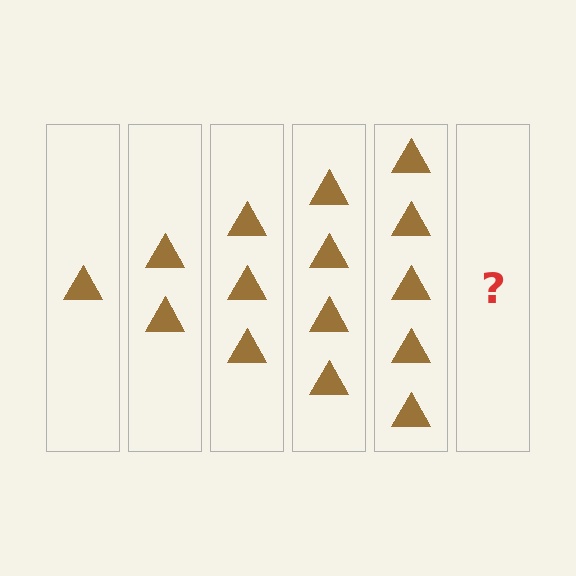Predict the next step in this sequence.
The next step is 6 triangles.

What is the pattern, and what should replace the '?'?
The pattern is that each step adds one more triangle. The '?' should be 6 triangles.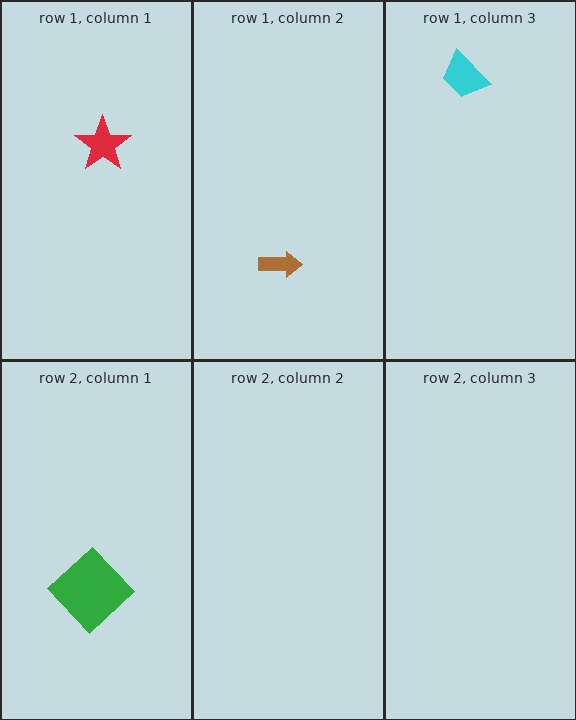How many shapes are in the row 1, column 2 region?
1.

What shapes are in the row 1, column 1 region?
The red star.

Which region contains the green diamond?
The row 2, column 1 region.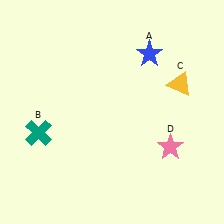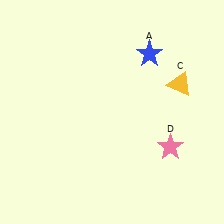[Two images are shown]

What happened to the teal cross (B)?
The teal cross (B) was removed in Image 2. It was in the bottom-left area of Image 1.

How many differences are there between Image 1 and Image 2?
There is 1 difference between the two images.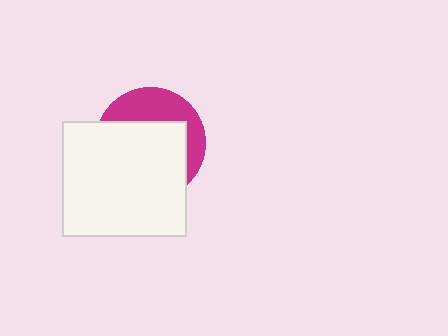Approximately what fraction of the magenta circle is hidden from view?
Roughly 65% of the magenta circle is hidden behind the white rectangle.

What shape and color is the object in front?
The object in front is a white rectangle.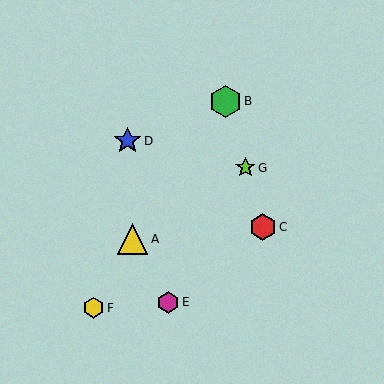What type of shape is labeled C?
Shape C is a red hexagon.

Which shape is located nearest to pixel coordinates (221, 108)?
The green hexagon (labeled B) at (225, 101) is nearest to that location.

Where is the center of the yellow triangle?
The center of the yellow triangle is at (133, 239).